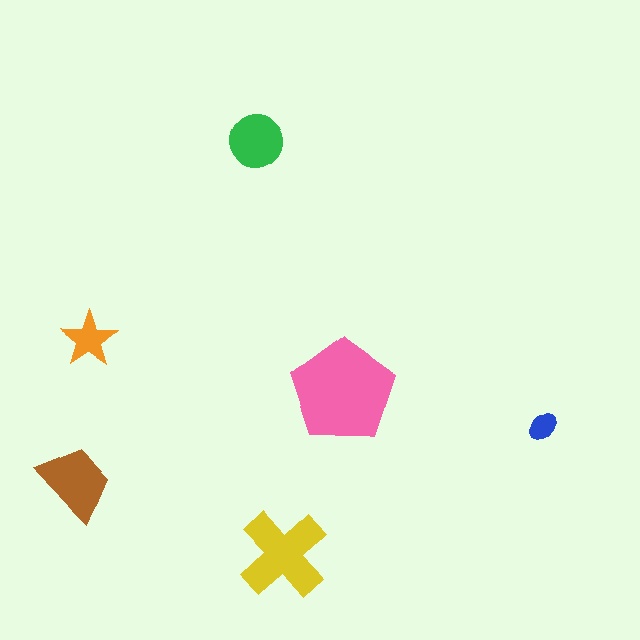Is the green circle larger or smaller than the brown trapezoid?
Smaller.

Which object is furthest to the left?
The brown trapezoid is leftmost.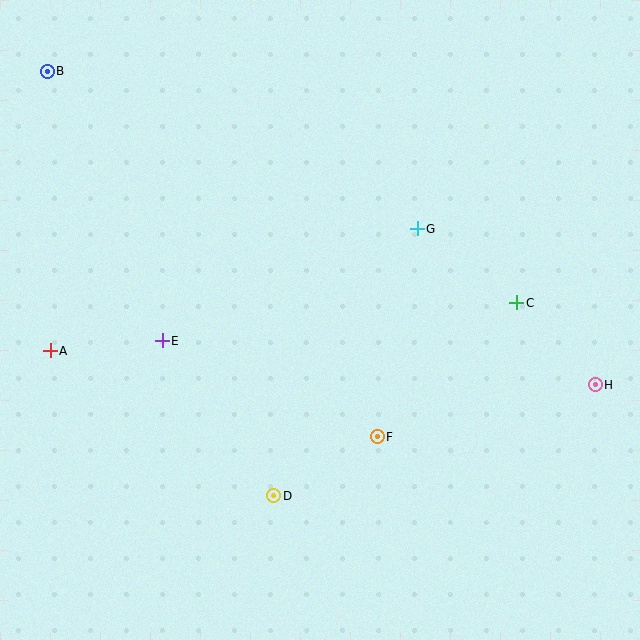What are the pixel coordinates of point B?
Point B is at (47, 71).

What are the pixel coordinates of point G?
Point G is at (417, 229).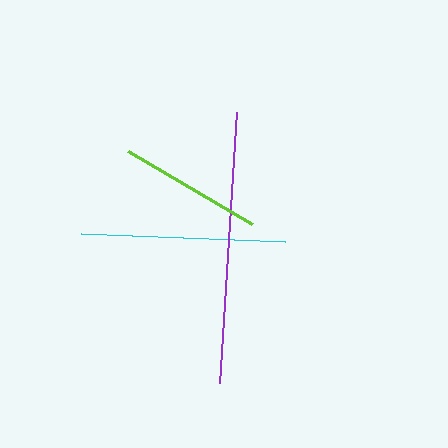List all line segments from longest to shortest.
From longest to shortest: purple, cyan, lime.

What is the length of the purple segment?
The purple segment is approximately 271 pixels long.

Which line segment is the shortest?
The lime line is the shortest at approximately 143 pixels.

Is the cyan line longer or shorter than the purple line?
The purple line is longer than the cyan line.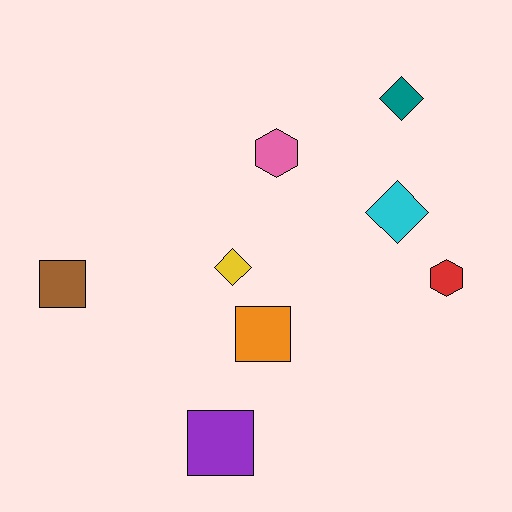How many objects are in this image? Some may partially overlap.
There are 8 objects.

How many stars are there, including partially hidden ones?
There are no stars.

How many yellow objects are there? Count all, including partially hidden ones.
There is 1 yellow object.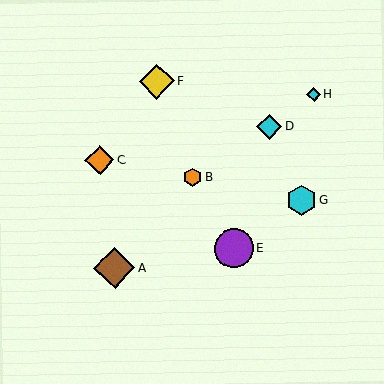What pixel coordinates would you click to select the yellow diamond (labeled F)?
Click at (157, 81) to select the yellow diamond F.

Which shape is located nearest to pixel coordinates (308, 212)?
The cyan hexagon (labeled G) at (302, 201) is nearest to that location.